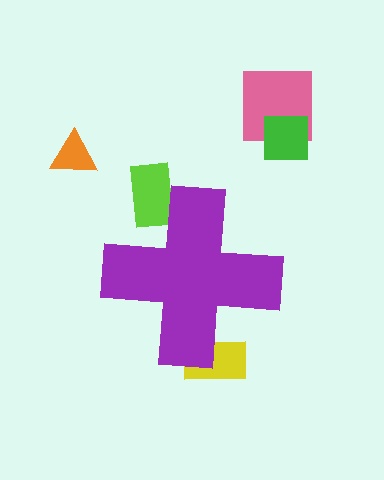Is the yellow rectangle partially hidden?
Yes, the yellow rectangle is partially hidden behind the purple cross.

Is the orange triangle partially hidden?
No, the orange triangle is fully visible.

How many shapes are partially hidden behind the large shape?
2 shapes are partially hidden.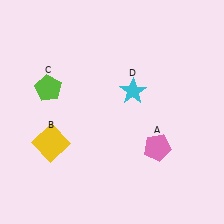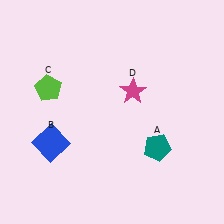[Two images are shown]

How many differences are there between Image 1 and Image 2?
There are 3 differences between the two images.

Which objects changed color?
A changed from pink to teal. B changed from yellow to blue. D changed from cyan to magenta.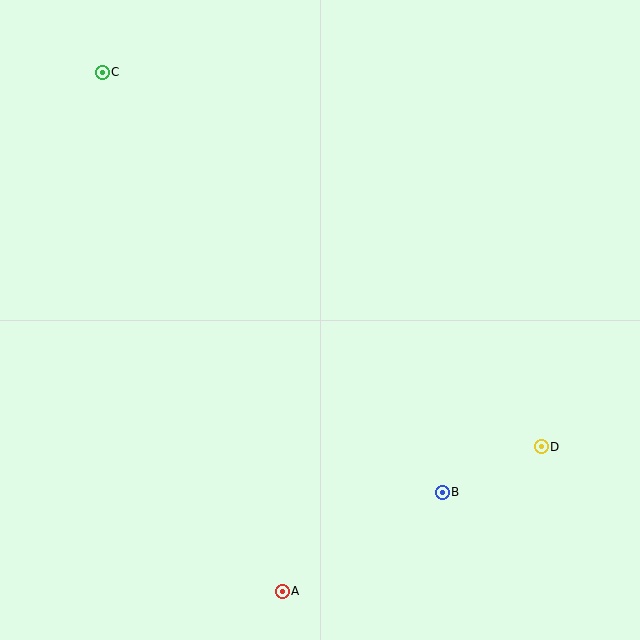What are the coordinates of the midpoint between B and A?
The midpoint between B and A is at (362, 542).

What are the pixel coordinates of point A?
Point A is at (282, 591).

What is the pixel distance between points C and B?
The distance between C and B is 540 pixels.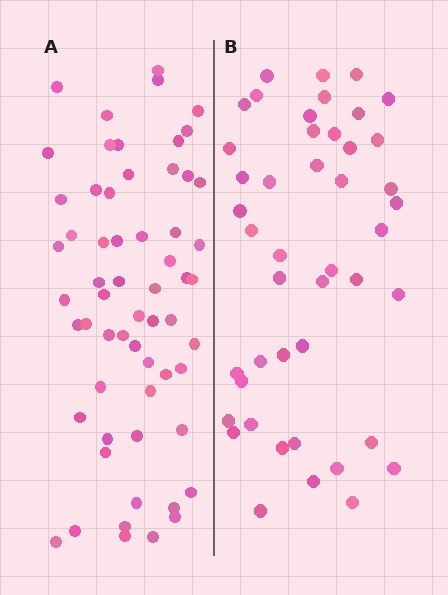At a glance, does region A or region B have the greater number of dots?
Region A (the left region) has more dots.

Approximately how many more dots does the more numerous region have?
Region A has approximately 15 more dots than region B.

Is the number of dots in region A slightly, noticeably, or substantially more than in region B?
Region A has noticeably more, but not dramatically so. The ratio is roughly 1.3 to 1.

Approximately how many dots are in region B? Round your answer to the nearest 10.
About 40 dots. (The exact count is 45, which rounds to 40.)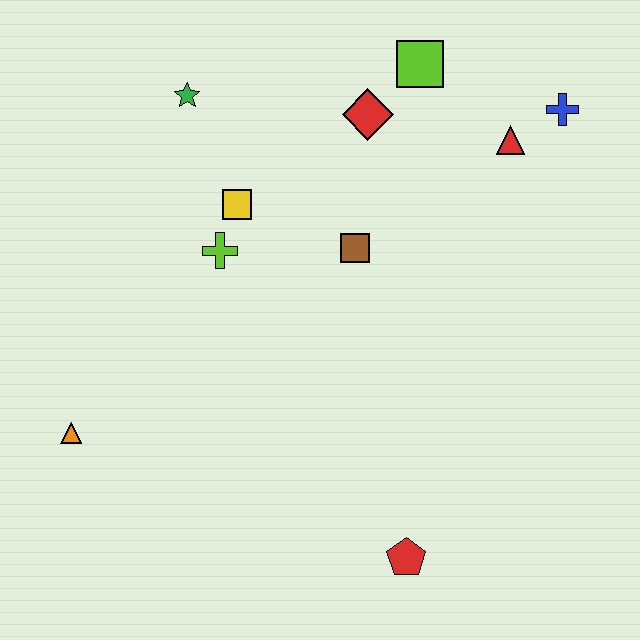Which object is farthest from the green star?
The red pentagon is farthest from the green star.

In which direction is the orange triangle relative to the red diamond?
The orange triangle is below the red diamond.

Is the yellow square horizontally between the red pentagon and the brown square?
No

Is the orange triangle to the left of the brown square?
Yes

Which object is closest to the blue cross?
The red triangle is closest to the blue cross.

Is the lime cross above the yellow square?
No